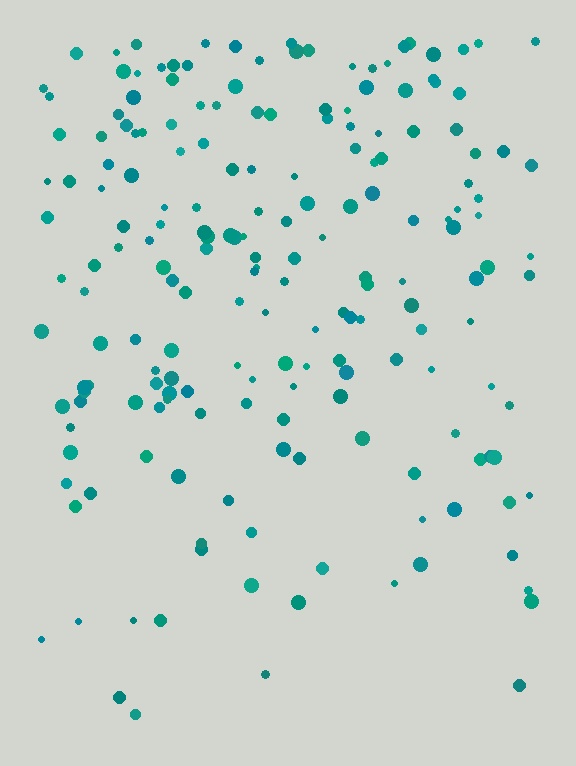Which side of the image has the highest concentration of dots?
The top.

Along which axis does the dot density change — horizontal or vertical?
Vertical.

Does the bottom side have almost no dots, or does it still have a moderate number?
Still a moderate number, just noticeably fewer than the top.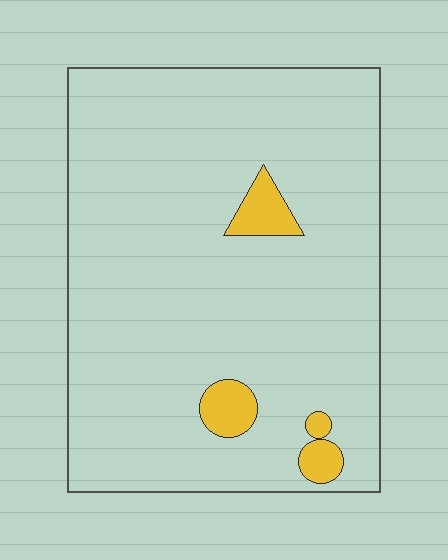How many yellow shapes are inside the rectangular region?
4.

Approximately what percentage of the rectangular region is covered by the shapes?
Approximately 5%.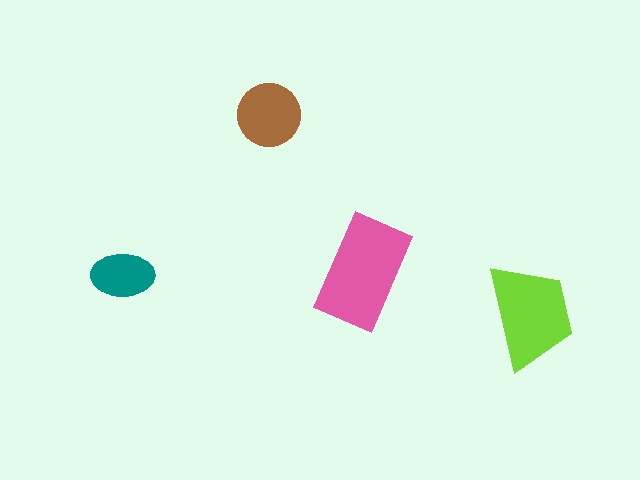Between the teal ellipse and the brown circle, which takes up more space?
The brown circle.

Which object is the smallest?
The teal ellipse.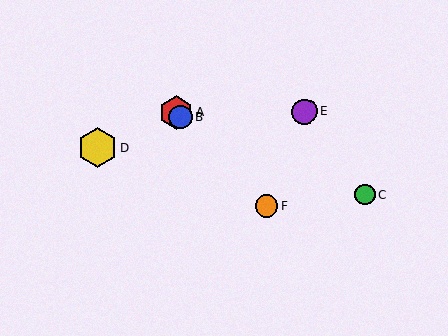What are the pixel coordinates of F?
Object F is at (267, 205).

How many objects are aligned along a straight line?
3 objects (A, B, F) are aligned along a straight line.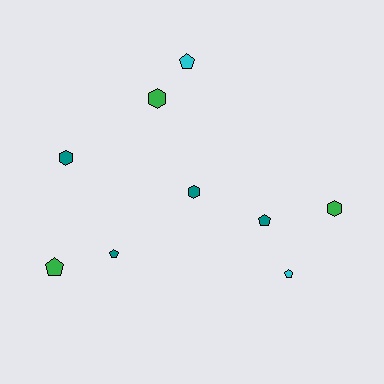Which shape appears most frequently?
Pentagon, with 5 objects.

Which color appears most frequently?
Teal, with 4 objects.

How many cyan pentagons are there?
There are 2 cyan pentagons.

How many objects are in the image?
There are 9 objects.